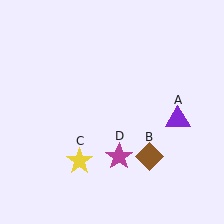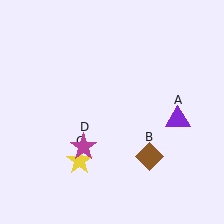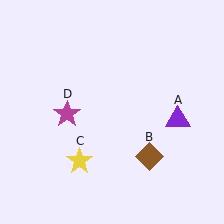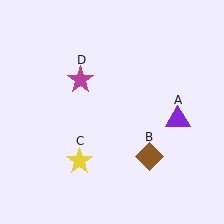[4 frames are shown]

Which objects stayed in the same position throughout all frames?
Purple triangle (object A) and brown diamond (object B) and yellow star (object C) remained stationary.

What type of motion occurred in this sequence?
The magenta star (object D) rotated clockwise around the center of the scene.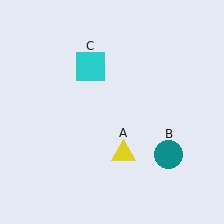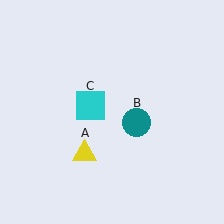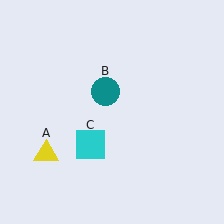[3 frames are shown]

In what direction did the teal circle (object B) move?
The teal circle (object B) moved up and to the left.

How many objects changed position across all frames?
3 objects changed position: yellow triangle (object A), teal circle (object B), cyan square (object C).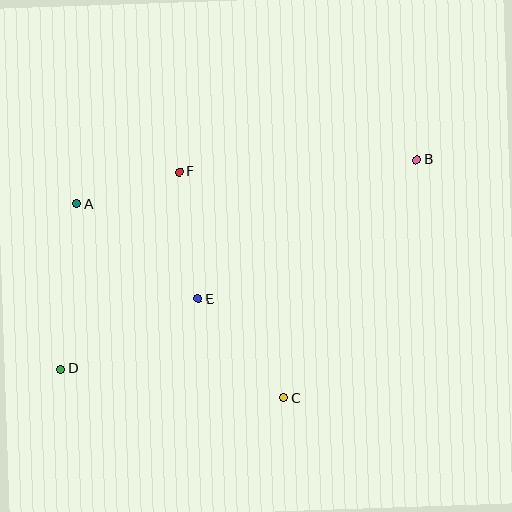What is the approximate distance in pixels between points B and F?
The distance between B and F is approximately 238 pixels.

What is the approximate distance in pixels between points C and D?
The distance between C and D is approximately 225 pixels.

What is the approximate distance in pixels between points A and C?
The distance between A and C is approximately 284 pixels.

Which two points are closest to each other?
Points A and F are closest to each other.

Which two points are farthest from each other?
Points B and D are farthest from each other.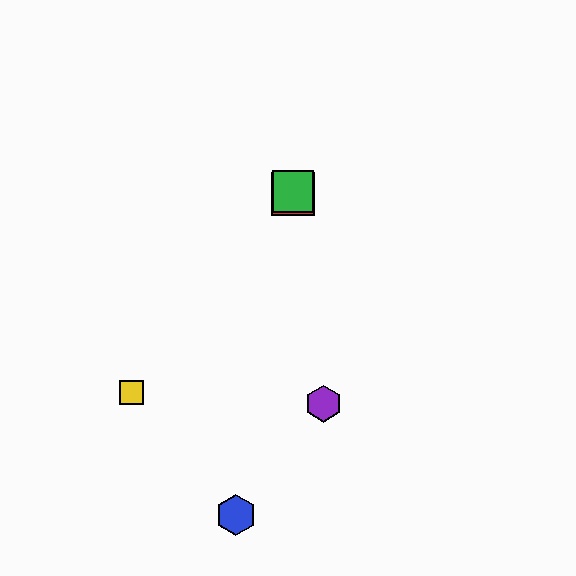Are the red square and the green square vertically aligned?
Yes, both are at x≈293.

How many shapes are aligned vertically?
2 shapes (the red square, the green square) are aligned vertically.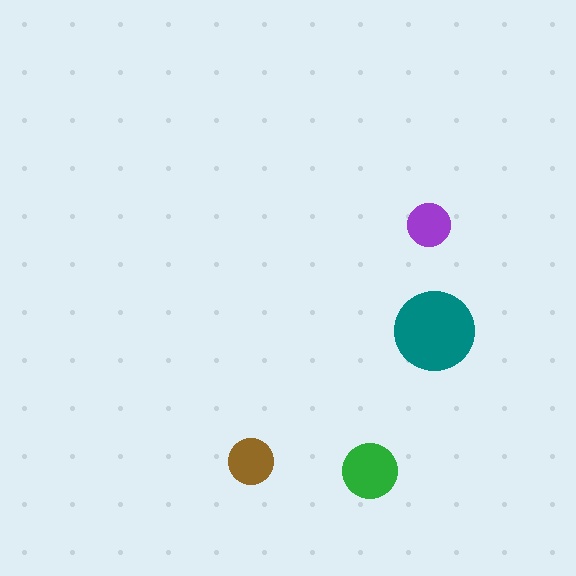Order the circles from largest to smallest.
the teal one, the green one, the brown one, the purple one.